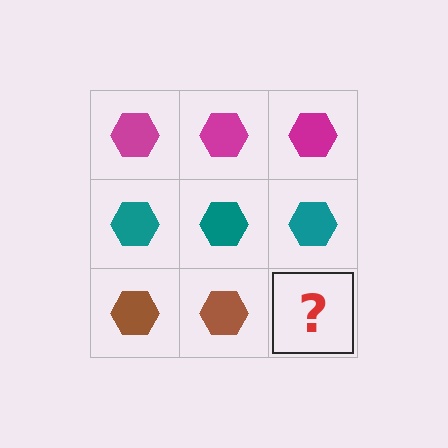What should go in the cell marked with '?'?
The missing cell should contain a brown hexagon.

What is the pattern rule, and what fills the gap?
The rule is that each row has a consistent color. The gap should be filled with a brown hexagon.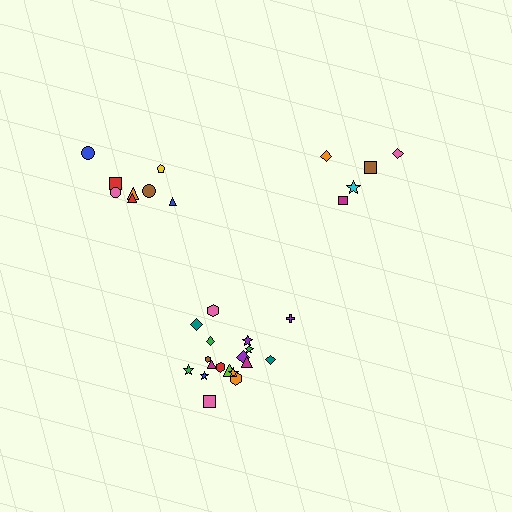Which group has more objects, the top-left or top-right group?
The top-left group.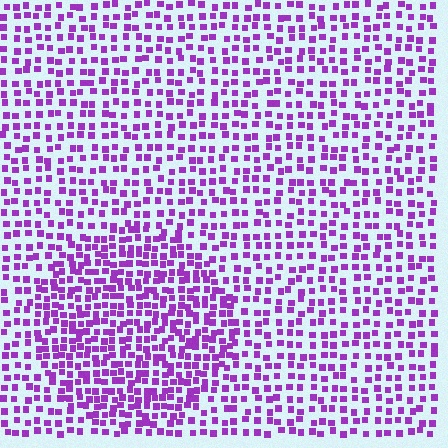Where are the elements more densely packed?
The elements are more densely packed inside the circle boundary.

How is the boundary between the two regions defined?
The boundary is defined by a change in element density (approximately 1.7x ratio). All elements are the same color, size, and shape.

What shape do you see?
I see a circle.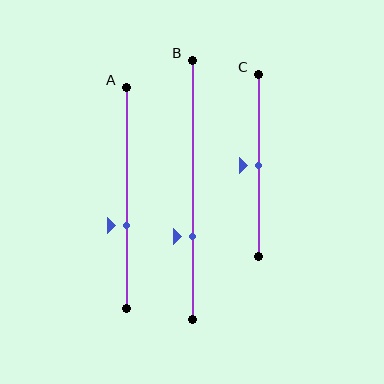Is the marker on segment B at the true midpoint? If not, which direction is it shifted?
No, the marker on segment B is shifted downward by about 18% of the segment length.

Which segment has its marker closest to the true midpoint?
Segment C has its marker closest to the true midpoint.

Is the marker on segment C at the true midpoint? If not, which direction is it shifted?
Yes, the marker on segment C is at the true midpoint.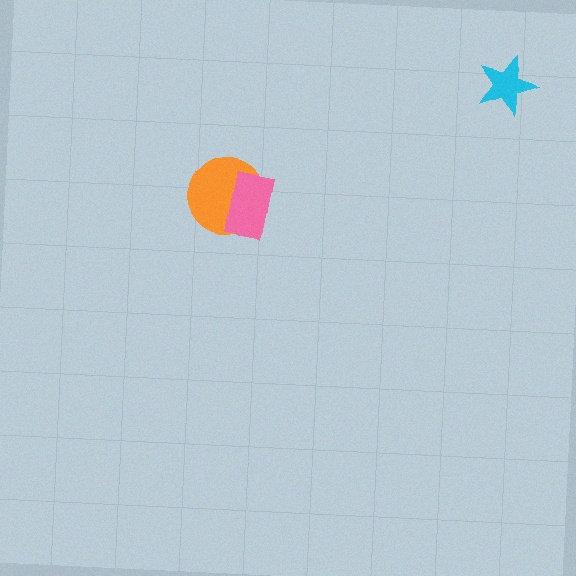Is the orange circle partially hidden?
Yes, it is partially covered by another shape.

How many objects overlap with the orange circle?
1 object overlaps with the orange circle.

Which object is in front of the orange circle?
The pink rectangle is in front of the orange circle.